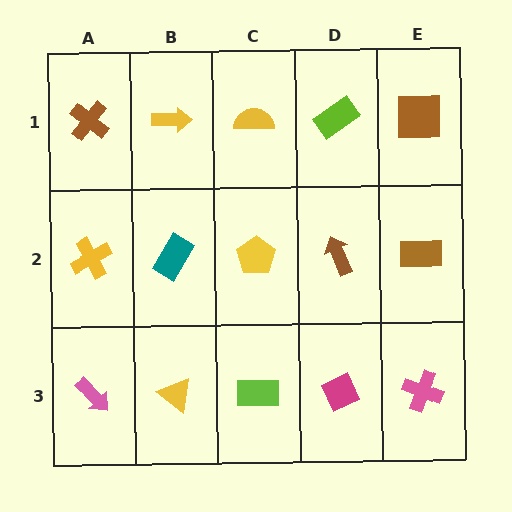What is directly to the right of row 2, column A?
A teal rectangle.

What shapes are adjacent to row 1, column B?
A teal rectangle (row 2, column B), a brown cross (row 1, column A), a yellow semicircle (row 1, column C).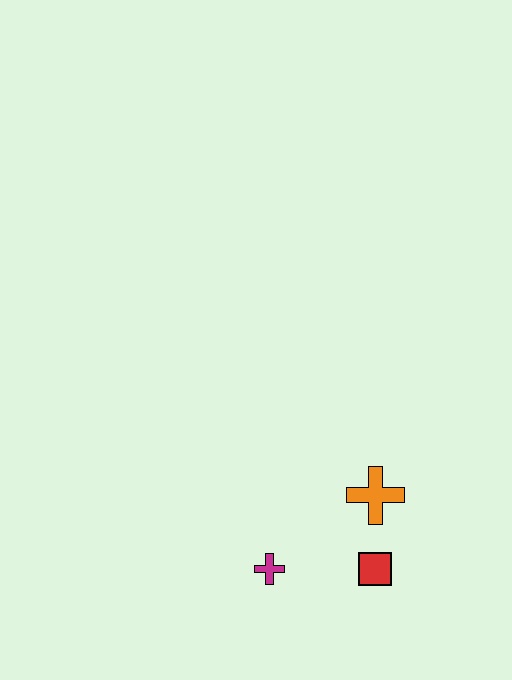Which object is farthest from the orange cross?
The magenta cross is farthest from the orange cross.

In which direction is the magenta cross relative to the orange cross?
The magenta cross is to the left of the orange cross.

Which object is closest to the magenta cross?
The red square is closest to the magenta cross.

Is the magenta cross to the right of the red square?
No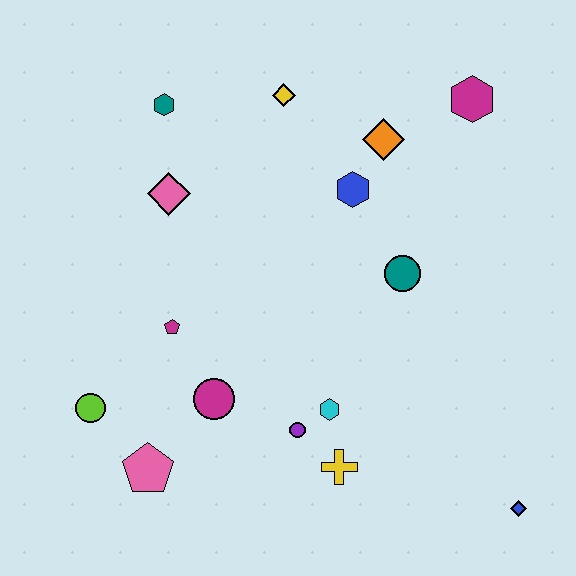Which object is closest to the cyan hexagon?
The purple circle is closest to the cyan hexagon.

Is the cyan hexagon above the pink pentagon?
Yes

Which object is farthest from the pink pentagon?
The magenta hexagon is farthest from the pink pentagon.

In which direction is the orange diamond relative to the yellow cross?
The orange diamond is above the yellow cross.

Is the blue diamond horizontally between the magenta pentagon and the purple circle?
No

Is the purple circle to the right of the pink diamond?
Yes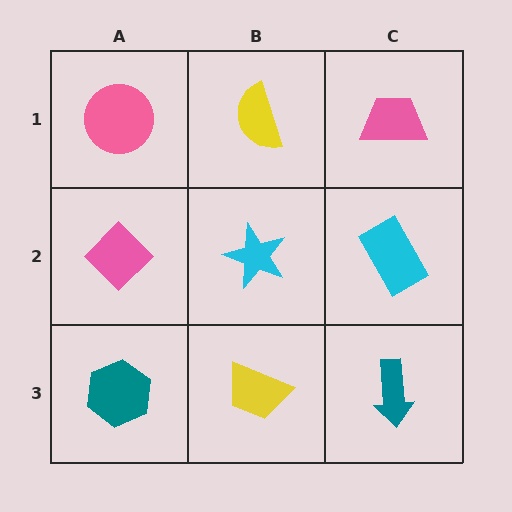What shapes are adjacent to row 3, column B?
A cyan star (row 2, column B), a teal hexagon (row 3, column A), a teal arrow (row 3, column C).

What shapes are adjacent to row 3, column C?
A cyan rectangle (row 2, column C), a yellow trapezoid (row 3, column B).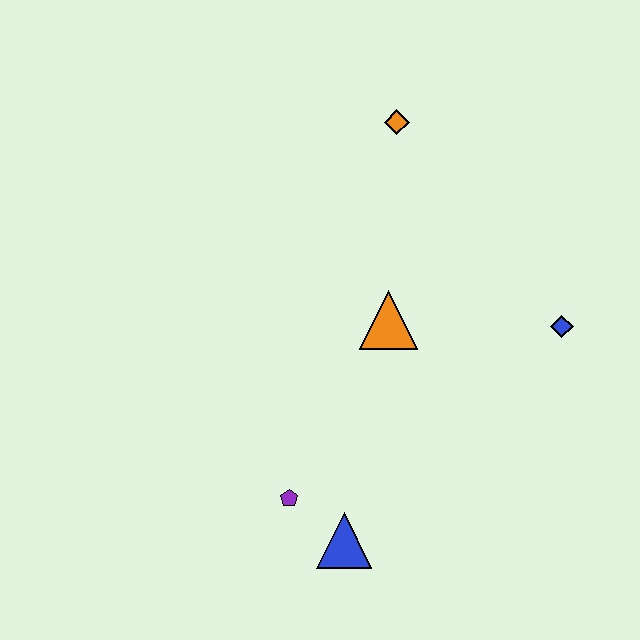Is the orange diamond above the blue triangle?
Yes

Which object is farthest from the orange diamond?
The blue triangle is farthest from the orange diamond.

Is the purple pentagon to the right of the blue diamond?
No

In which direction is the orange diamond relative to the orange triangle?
The orange diamond is above the orange triangle.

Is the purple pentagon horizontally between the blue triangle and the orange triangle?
No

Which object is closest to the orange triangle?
The blue diamond is closest to the orange triangle.